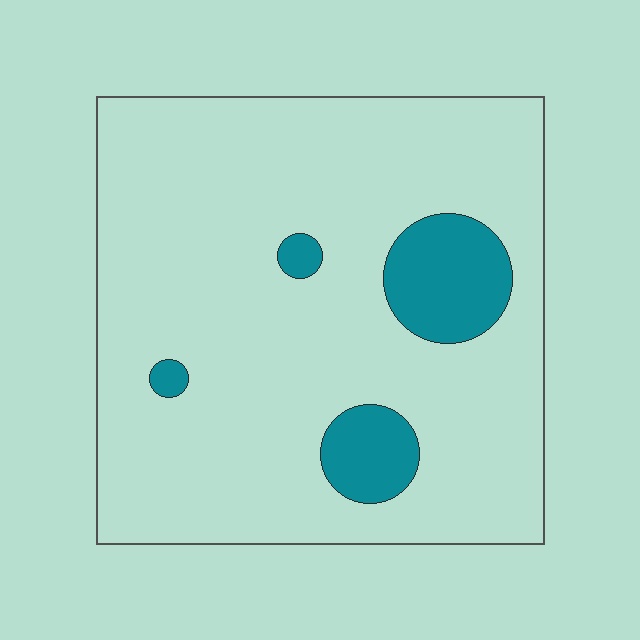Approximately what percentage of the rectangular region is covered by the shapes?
Approximately 10%.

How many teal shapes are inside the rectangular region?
4.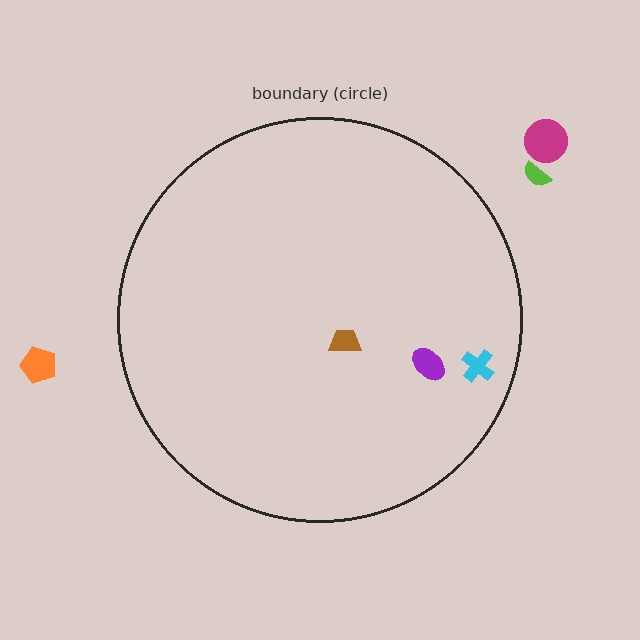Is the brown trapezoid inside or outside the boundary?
Inside.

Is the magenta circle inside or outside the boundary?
Outside.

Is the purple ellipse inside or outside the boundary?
Inside.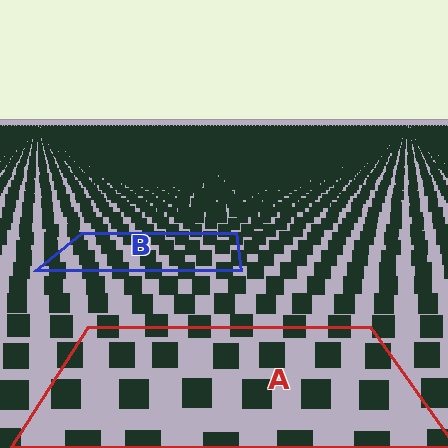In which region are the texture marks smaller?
The texture marks are smaller in region B, because it is farther away.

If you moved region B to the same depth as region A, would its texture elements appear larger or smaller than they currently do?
They would appear larger. At a closer depth, the same texture elements are projected at a bigger on-screen size.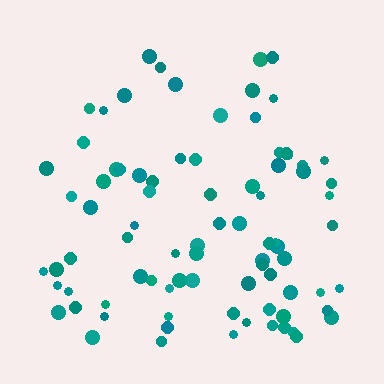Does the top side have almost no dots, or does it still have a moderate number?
Still a moderate number, just noticeably fewer than the bottom.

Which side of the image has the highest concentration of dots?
The bottom.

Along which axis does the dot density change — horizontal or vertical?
Vertical.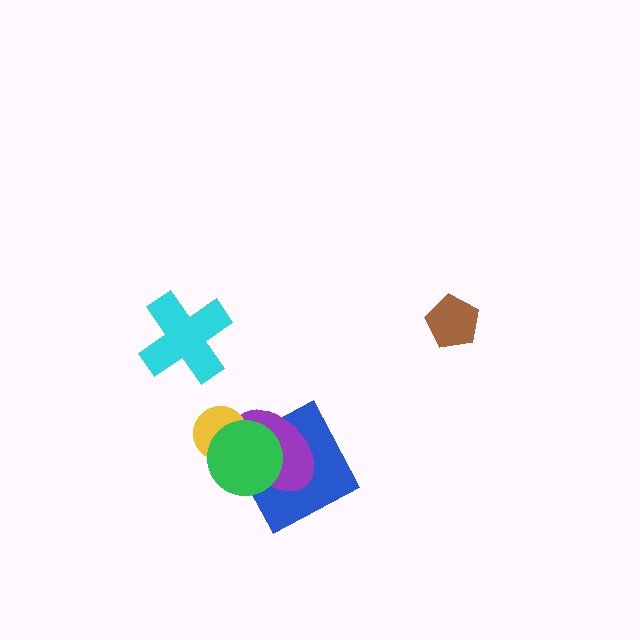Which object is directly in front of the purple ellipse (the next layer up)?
The yellow circle is directly in front of the purple ellipse.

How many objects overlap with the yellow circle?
2 objects overlap with the yellow circle.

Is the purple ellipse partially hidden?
Yes, it is partially covered by another shape.